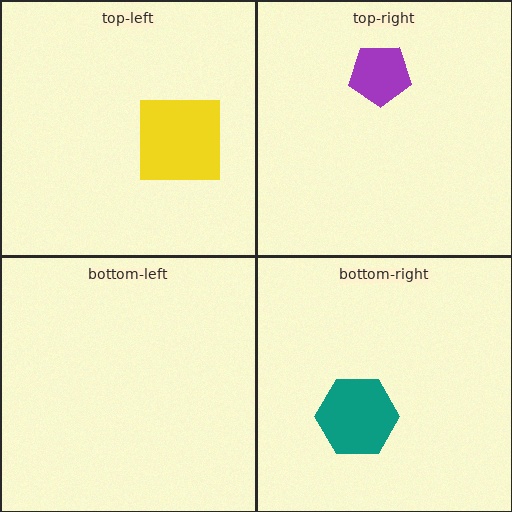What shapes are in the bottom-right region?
The teal hexagon.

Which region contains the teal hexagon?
The bottom-right region.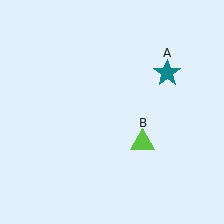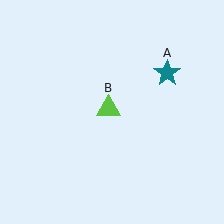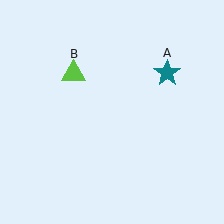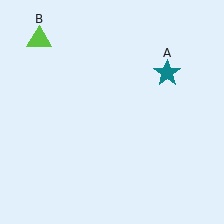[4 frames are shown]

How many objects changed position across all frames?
1 object changed position: lime triangle (object B).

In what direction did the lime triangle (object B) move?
The lime triangle (object B) moved up and to the left.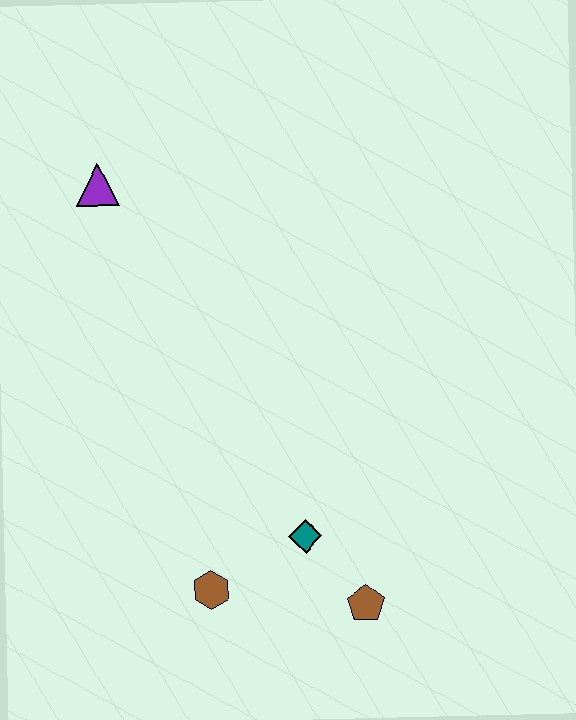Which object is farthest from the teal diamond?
The purple triangle is farthest from the teal diamond.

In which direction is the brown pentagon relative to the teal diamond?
The brown pentagon is below the teal diamond.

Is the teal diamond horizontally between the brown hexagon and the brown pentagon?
Yes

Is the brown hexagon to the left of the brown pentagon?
Yes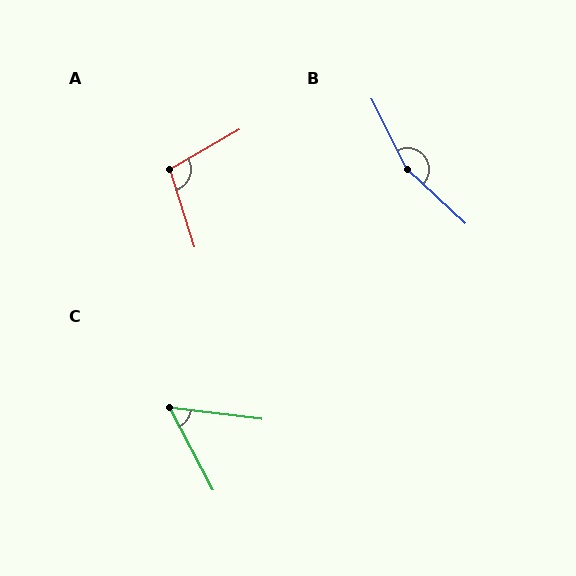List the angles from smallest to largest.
C (55°), A (102°), B (159°).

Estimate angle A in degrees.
Approximately 102 degrees.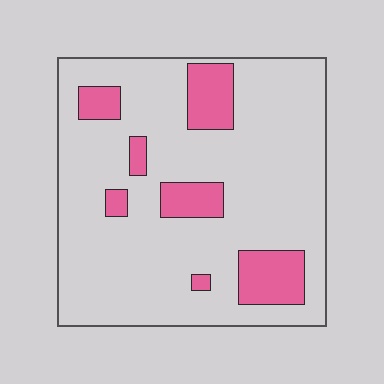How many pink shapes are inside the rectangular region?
7.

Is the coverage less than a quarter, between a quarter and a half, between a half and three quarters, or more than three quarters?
Less than a quarter.